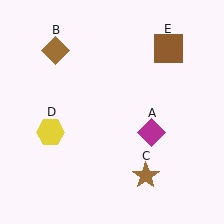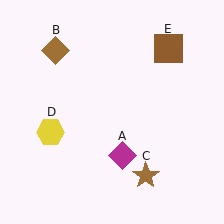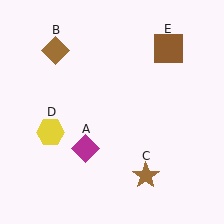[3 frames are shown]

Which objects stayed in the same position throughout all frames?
Brown diamond (object B) and brown star (object C) and yellow hexagon (object D) and brown square (object E) remained stationary.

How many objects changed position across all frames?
1 object changed position: magenta diamond (object A).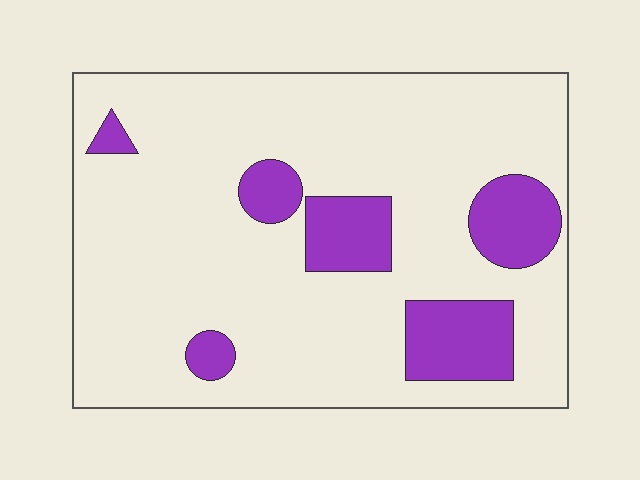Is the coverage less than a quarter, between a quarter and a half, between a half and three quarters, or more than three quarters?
Less than a quarter.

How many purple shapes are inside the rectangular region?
6.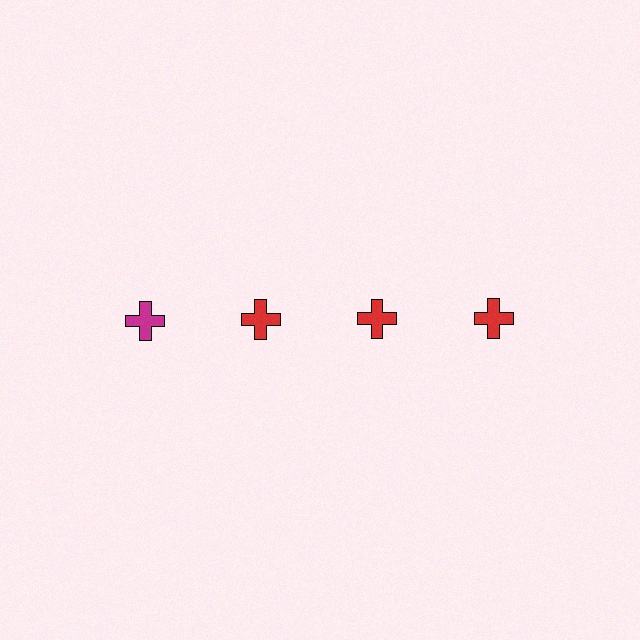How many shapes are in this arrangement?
There are 4 shapes arranged in a grid pattern.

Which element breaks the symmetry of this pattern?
The magenta cross in the top row, leftmost column breaks the symmetry. All other shapes are red crosses.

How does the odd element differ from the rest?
It has a different color: magenta instead of red.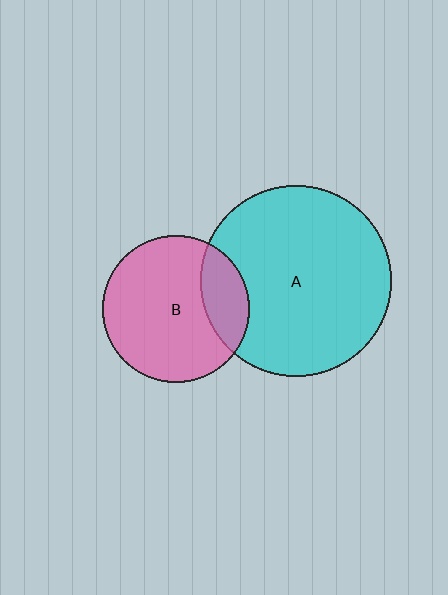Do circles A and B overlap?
Yes.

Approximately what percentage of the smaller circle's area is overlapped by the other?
Approximately 20%.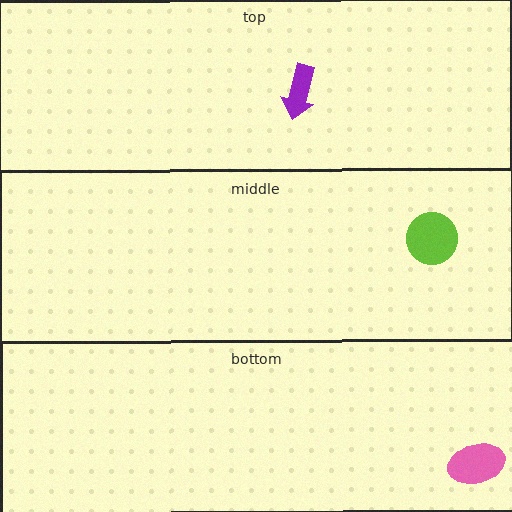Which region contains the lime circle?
The middle region.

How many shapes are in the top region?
1.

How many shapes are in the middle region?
1.